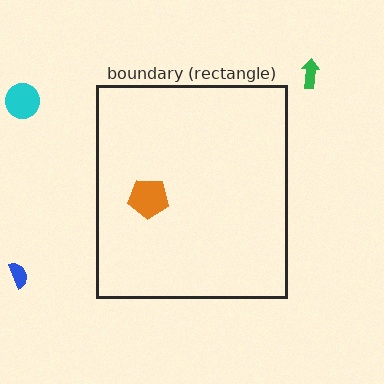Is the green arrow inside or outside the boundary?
Outside.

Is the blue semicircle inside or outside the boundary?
Outside.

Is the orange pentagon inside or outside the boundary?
Inside.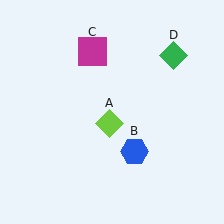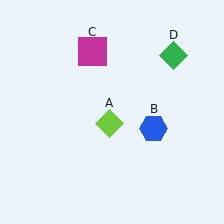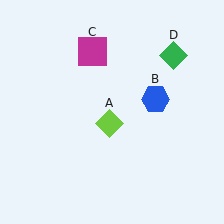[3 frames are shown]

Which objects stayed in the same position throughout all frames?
Lime diamond (object A) and magenta square (object C) and green diamond (object D) remained stationary.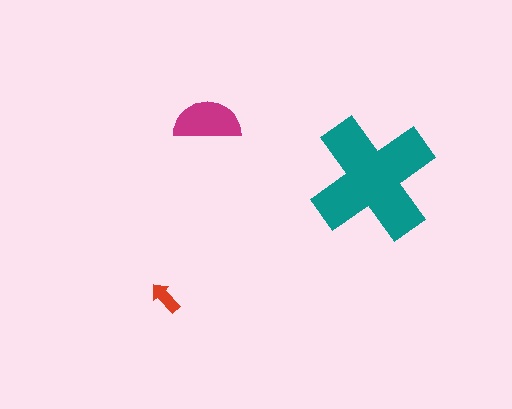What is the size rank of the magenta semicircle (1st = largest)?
2nd.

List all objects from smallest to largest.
The red arrow, the magenta semicircle, the teal cross.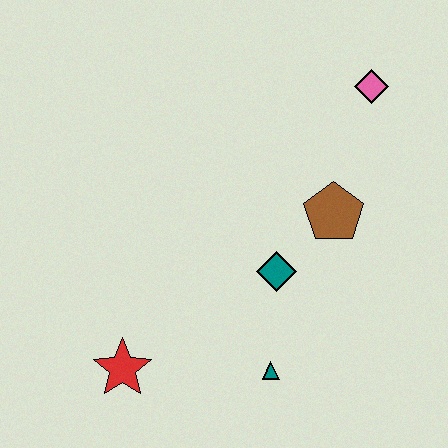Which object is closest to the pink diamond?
The brown pentagon is closest to the pink diamond.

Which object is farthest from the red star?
The pink diamond is farthest from the red star.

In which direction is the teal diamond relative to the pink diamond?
The teal diamond is below the pink diamond.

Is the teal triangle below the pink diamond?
Yes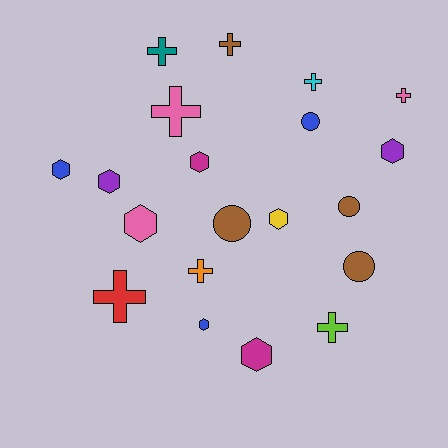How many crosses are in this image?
There are 8 crosses.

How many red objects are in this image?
There is 1 red object.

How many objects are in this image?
There are 20 objects.